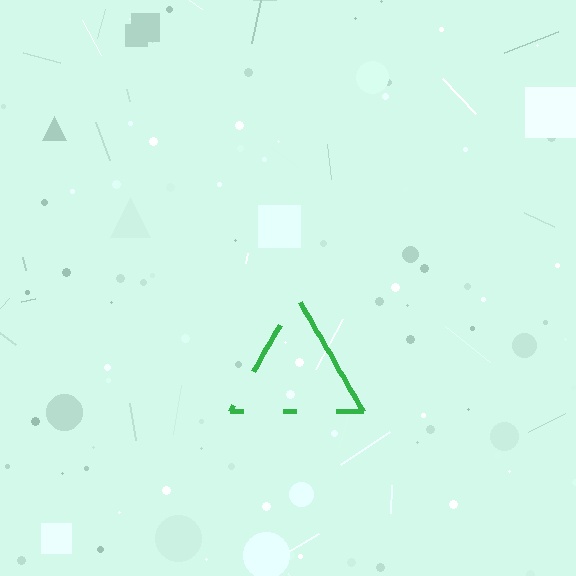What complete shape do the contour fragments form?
The contour fragments form a triangle.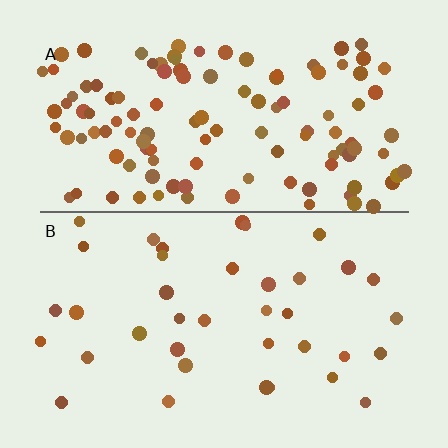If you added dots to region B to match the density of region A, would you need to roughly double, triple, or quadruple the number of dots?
Approximately triple.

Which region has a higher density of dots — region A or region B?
A (the top).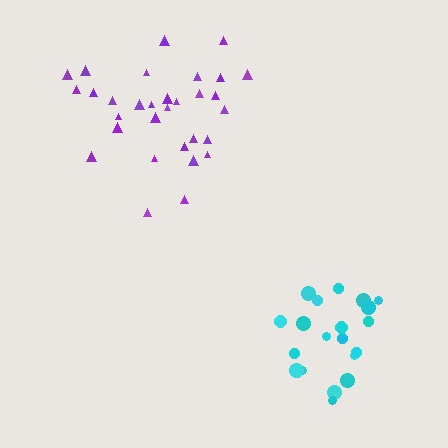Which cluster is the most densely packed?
Cyan.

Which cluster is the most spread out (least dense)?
Purple.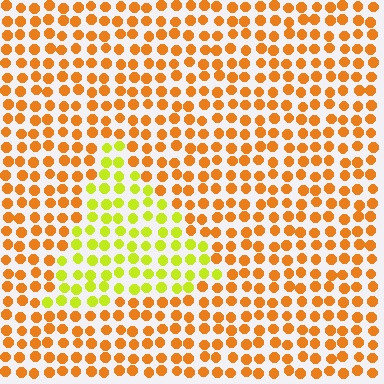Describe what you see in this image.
The image is filled with small orange elements in a uniform arrangement. A triangle-shaped region is visible where the elements are tinted to a slightly different hue, forming a subtle color boundary.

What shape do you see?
I see a triangle.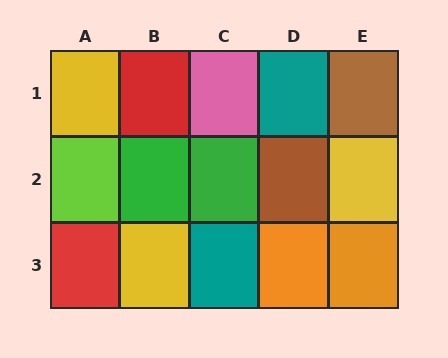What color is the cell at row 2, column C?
Green.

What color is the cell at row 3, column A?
Red.